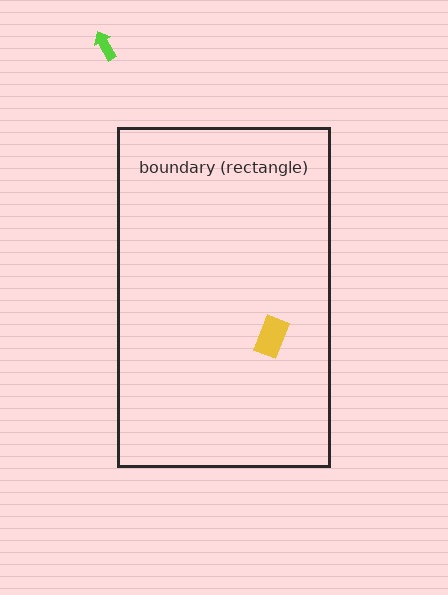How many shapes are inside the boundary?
1 inside, 1 outside.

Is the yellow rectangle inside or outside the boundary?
Inside.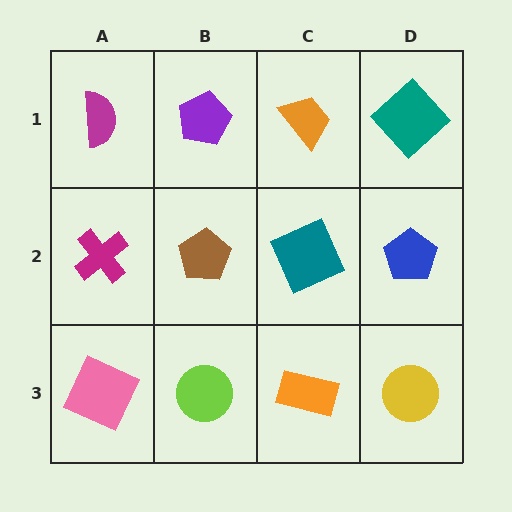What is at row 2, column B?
A brown pentagon.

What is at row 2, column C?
A teal square.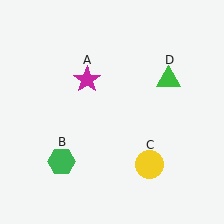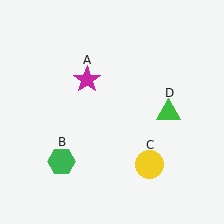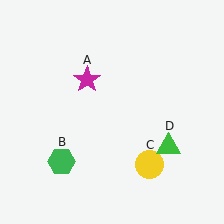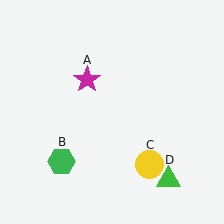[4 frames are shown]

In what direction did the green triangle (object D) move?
The green triangle (object D) moved down.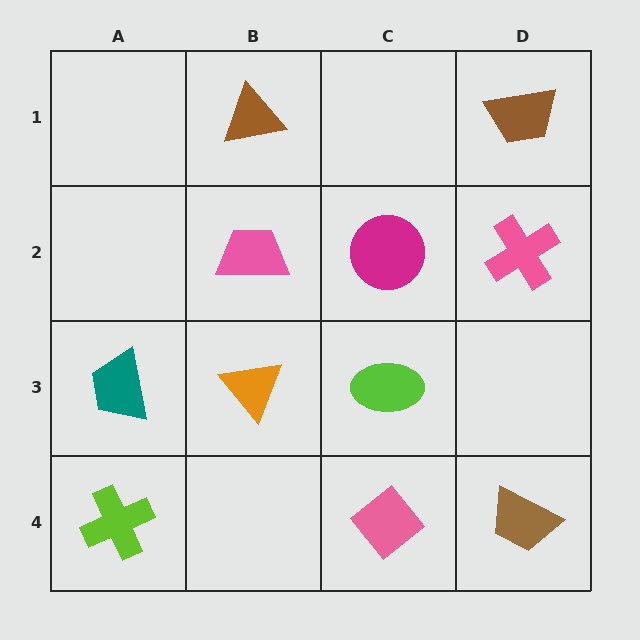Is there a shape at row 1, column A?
No, that cell is empty.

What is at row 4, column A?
A lime cross.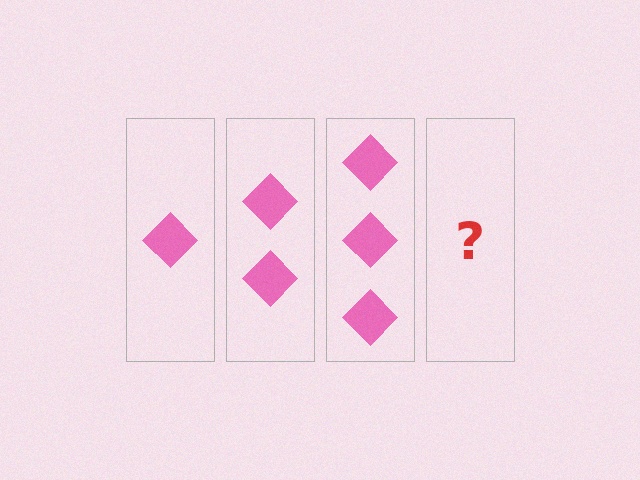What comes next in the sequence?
The next element should be 4 diamonds.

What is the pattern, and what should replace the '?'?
The pattern is that each step adds one more diamond. The '?' should be 4 diamonds.